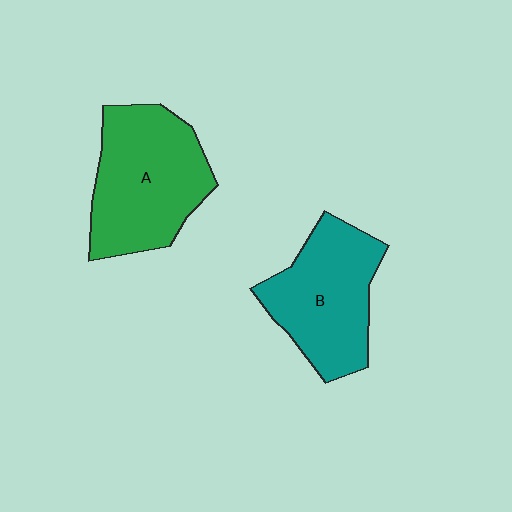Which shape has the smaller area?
Shape B (teal).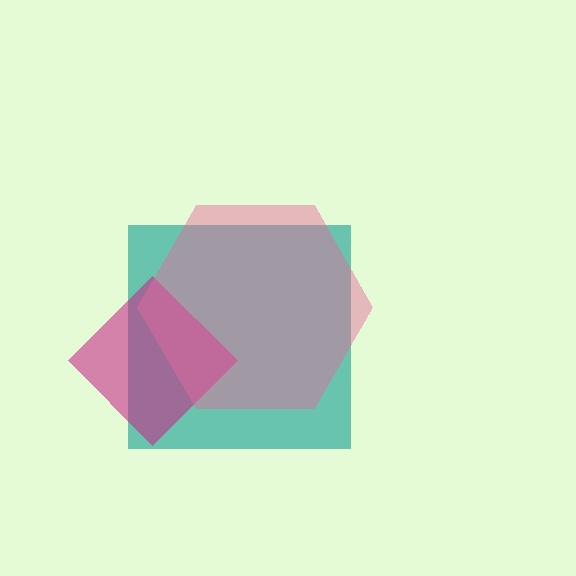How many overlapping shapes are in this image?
There are 3 overlapping shapes in the image.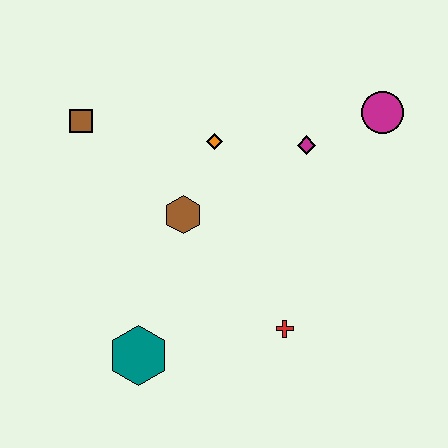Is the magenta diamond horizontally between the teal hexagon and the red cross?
No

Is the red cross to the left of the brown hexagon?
No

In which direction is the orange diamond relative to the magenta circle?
The orange diamond is to the left of the magenta circle.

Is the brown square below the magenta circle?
Yes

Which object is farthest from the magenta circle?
The teal hexagon is farthest from the magenta circle.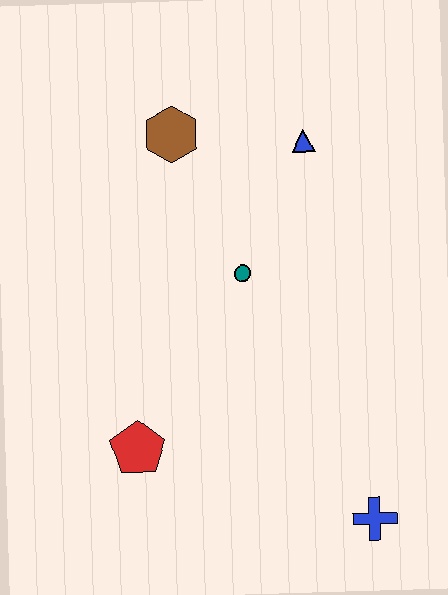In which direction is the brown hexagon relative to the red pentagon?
The brown hexagon is above the red pentagon.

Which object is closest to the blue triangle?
The brown hexagon is closest to the blue triangle.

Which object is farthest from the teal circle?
The blue cross is farthest from the teal circle.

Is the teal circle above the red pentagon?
Yes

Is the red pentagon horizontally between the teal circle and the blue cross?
No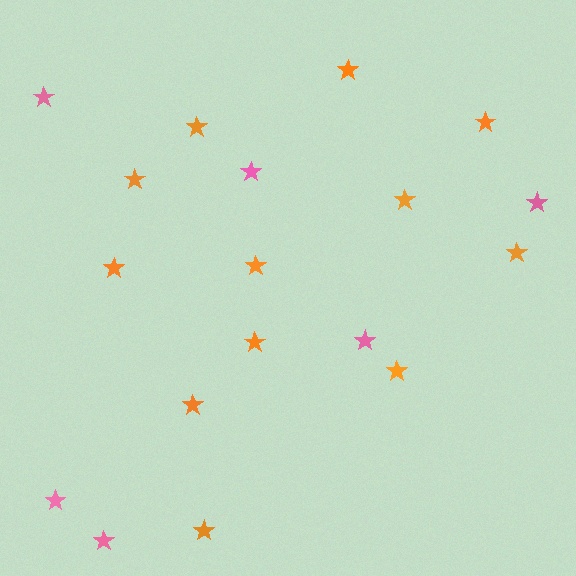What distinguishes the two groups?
There are 2 groups: one group of orange stars (12) and one group of pink stars (6).